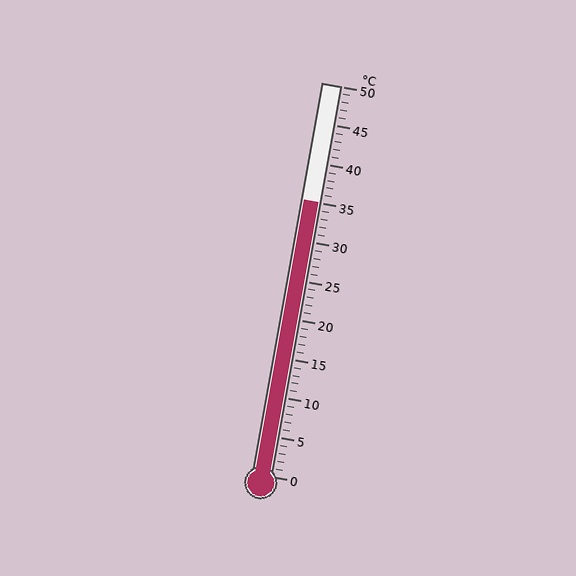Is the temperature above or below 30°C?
The temperature is above 30°C.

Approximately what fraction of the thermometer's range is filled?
The thermometer is filled to approximately 70% of its range.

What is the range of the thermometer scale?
The thermometer scale ranges from 0°C to 50°C.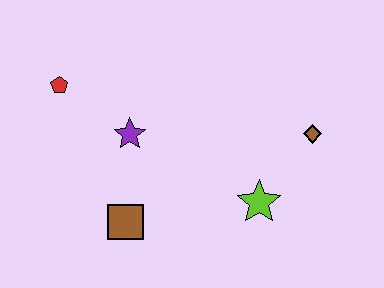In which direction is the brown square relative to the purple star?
The brown square is below the purple star.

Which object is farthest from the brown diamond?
The red pentagon is farthest from the brown diamond.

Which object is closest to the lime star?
The brown diamond is closest to the lime star.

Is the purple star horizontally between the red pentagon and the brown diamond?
Yes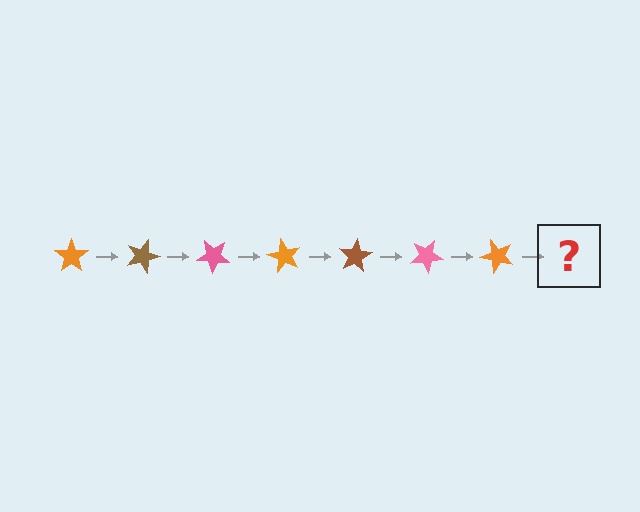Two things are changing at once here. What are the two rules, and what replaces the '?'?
The two rules are that it rotates 20 degrees each step and the color cycles through orange, brown, and pink. The '?' should be a brown star, rotated 140 degrees from the start.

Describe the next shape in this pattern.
It should be a brown star, rotated 140 degrees from the start.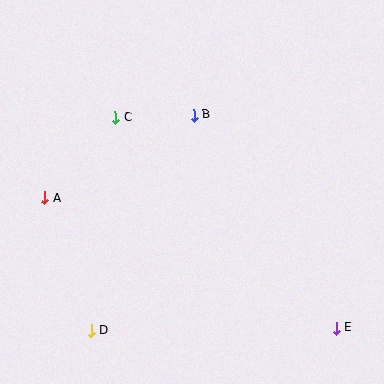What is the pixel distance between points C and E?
The distance between C and E is 306 pixels.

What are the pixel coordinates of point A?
Point A is at (45, 198).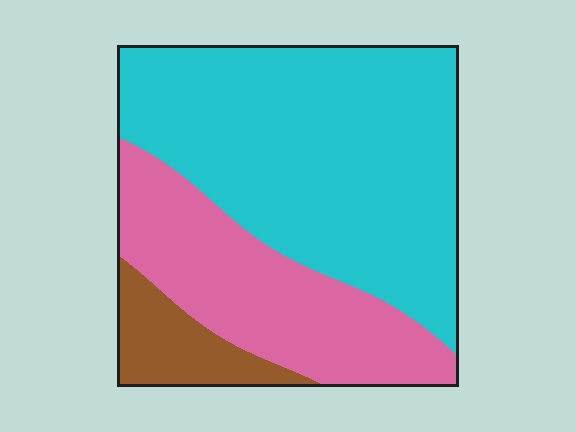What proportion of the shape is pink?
Pink takes up about one third (1/3) of the shape.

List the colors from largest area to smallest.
From largest to smallest: cyan, pink, brown.